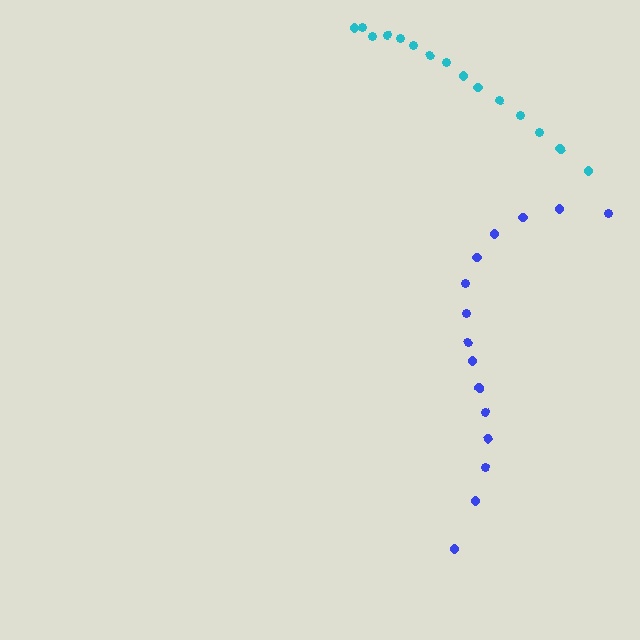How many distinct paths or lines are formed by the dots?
There are 2 distinct paths.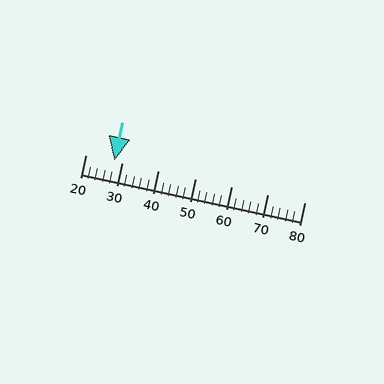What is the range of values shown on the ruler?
The ruler shows values from 20 to 80.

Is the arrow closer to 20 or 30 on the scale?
The arrow is closer to 30.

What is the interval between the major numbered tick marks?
The major tick marks are spaced 10 units apart.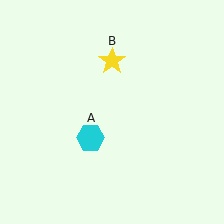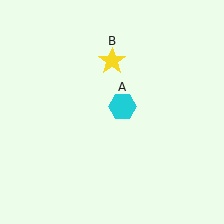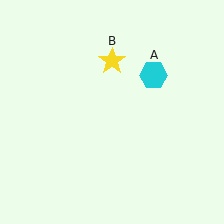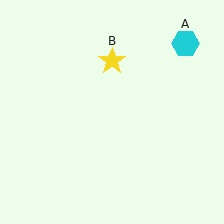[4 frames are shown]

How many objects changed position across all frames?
1 object changed position: cyan hexagon (object A).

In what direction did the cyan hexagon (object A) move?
The cyan hexagon (object A) moved up and to the right.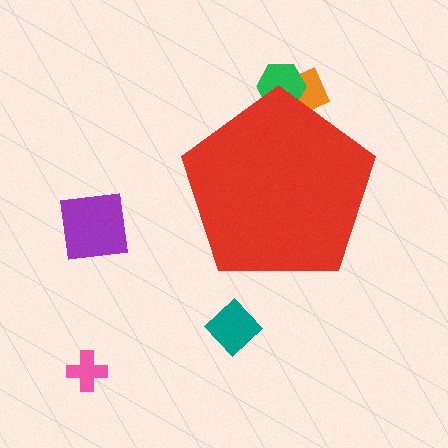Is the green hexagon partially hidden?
Yes, the green hexagon is partially hidden behind the red pentagon.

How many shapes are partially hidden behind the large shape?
2 shapes are partially hidden.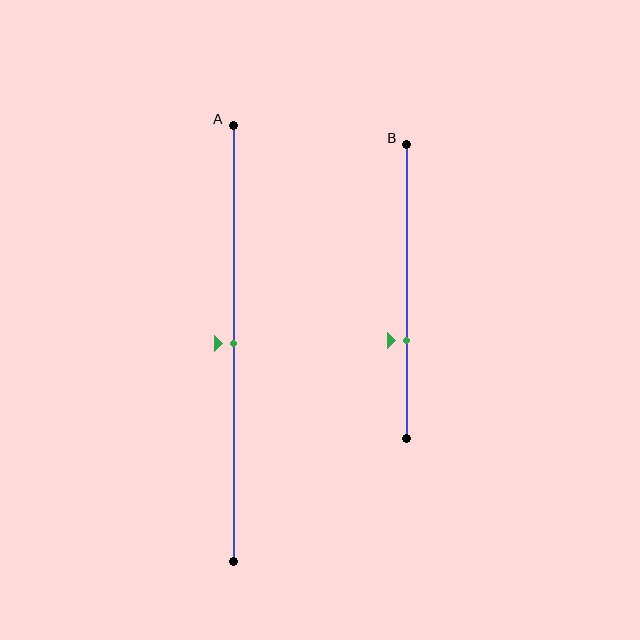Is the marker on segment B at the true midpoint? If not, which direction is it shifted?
No, the marker on segment B is shifted downward by about 17% of the segment length.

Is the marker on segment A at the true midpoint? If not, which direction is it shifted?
Yes, the marker on segment A is at the true midpoint.